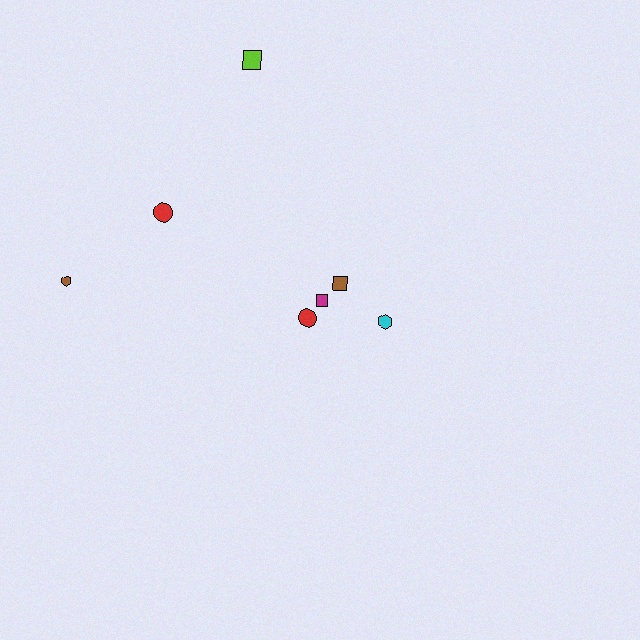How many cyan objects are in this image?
There is 1 cyan object.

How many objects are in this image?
There are 7 objects.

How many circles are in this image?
There are 2 circles.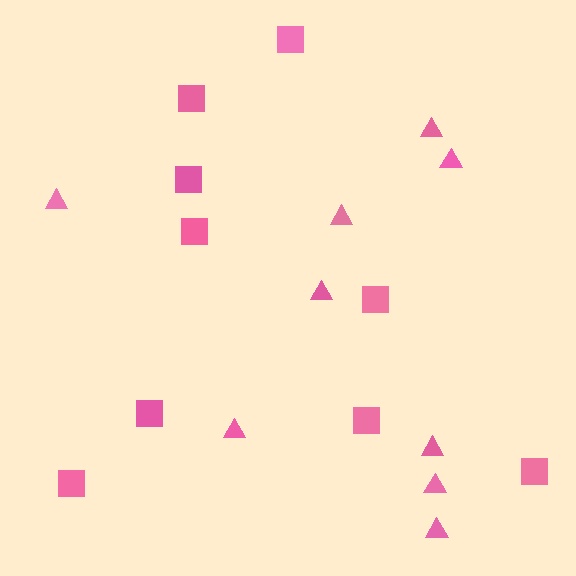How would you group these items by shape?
There are 2 groups: one group of squares (9) and one group of triangles (9).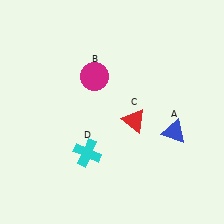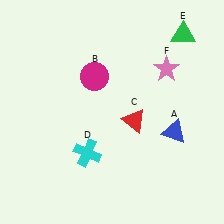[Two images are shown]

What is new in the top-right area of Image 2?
A green triangle (E) was added in the top-right area of Image 2.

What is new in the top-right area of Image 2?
A pink star (F) was added in the top-right area of Image 2.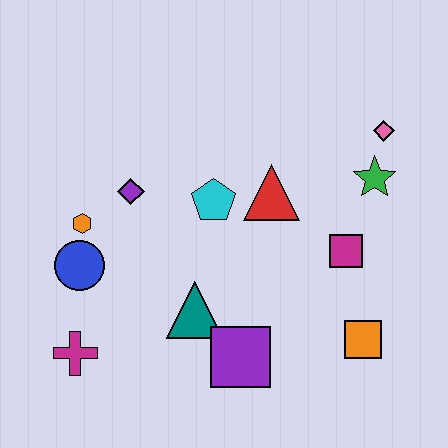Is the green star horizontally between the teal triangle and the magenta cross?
No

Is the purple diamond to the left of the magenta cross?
No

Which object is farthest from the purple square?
The pink diamond is farthest from the purple square.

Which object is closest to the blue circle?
The orange hexagon is closest to the blue circle.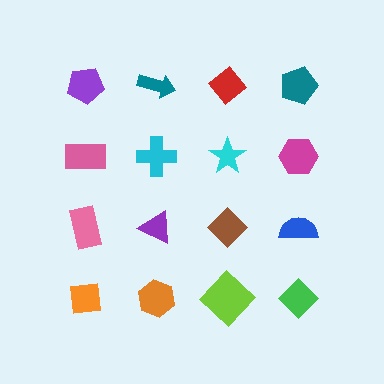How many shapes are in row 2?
4 shapes.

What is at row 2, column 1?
A pink rectangle.